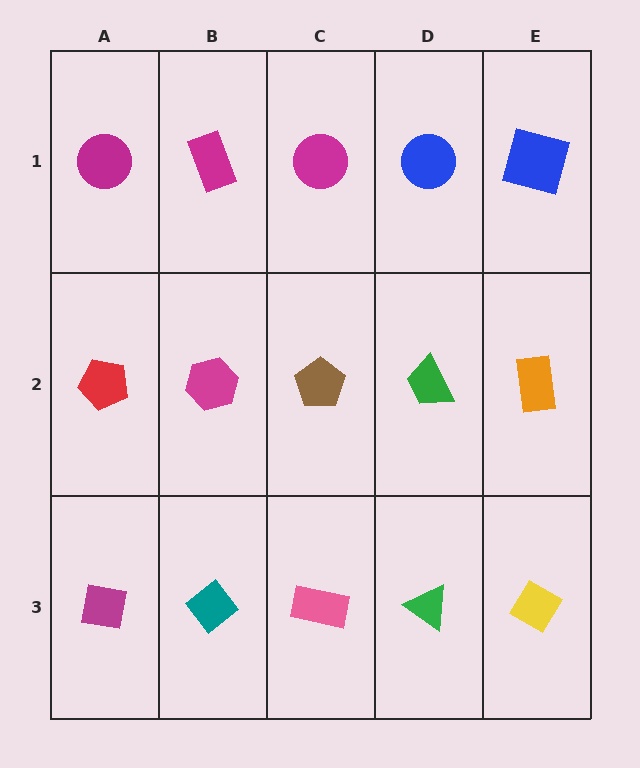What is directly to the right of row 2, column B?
A brown pentagon.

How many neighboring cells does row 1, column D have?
3.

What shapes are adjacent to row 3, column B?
A magenta hexagon (row 2, column B), a magenta square (row 3, column A), a pink rectangle (row 3, column C).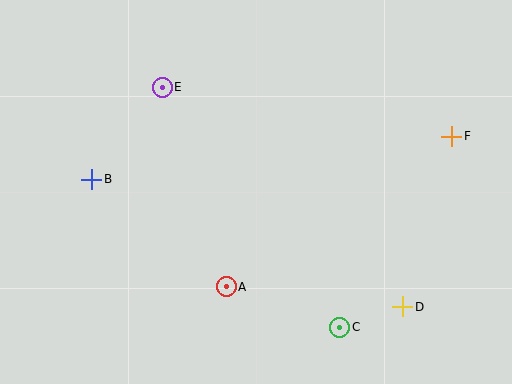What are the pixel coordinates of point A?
Point A is at (226, 287).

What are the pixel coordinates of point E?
Point E is at (162, 87).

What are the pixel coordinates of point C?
Point C is at (340, 327).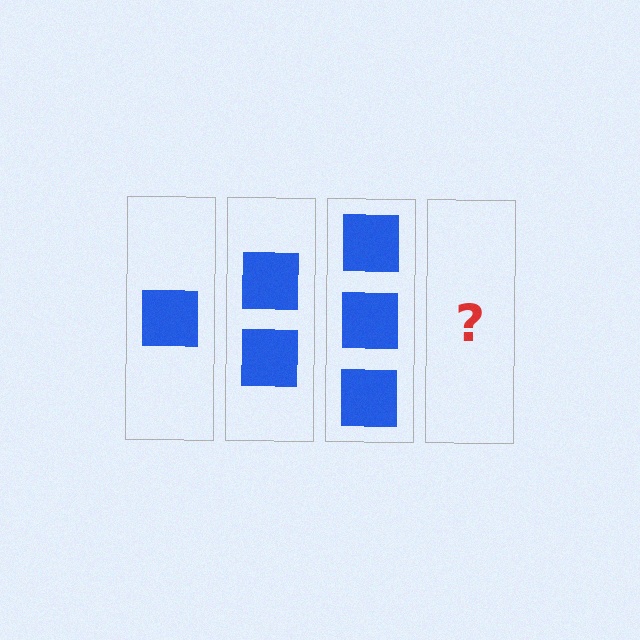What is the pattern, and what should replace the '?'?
The pattern is that each step adds one more square. The '?' should be 4 squares.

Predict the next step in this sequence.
The next step is 4 squares.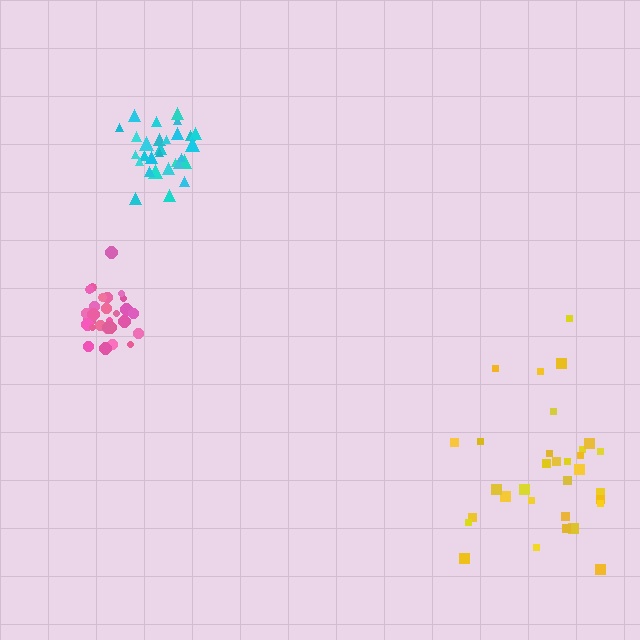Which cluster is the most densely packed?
Cyan.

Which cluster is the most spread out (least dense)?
Yellow.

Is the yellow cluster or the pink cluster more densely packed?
Pink.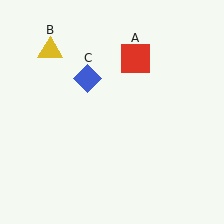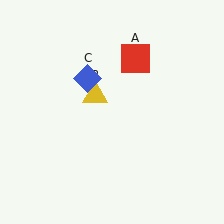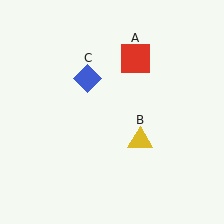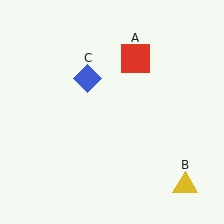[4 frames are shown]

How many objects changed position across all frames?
1 object changed position: yellow triangle (object B).